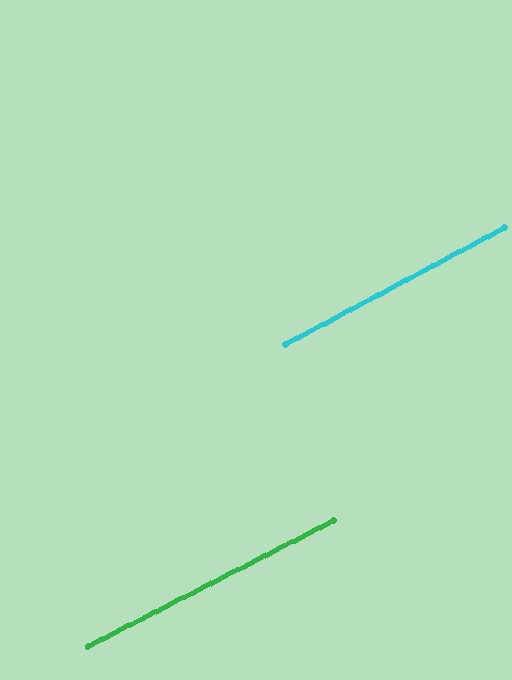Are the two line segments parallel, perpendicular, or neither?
Parallel — their directions differ by only 1.2°.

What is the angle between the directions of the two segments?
Approximately 1 degree.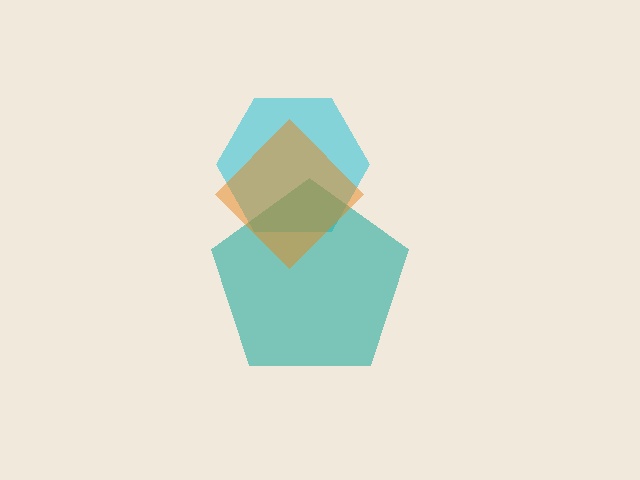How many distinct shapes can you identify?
There are 3 distinct shapes: a cyan hexagon, a teal pentagon, an orange diamond.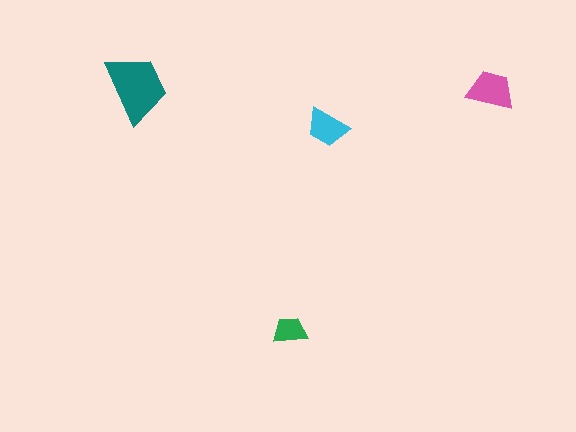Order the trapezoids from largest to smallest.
the teal one, the pink one, the cyan one, the green one.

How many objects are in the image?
There are 4 objects in the image.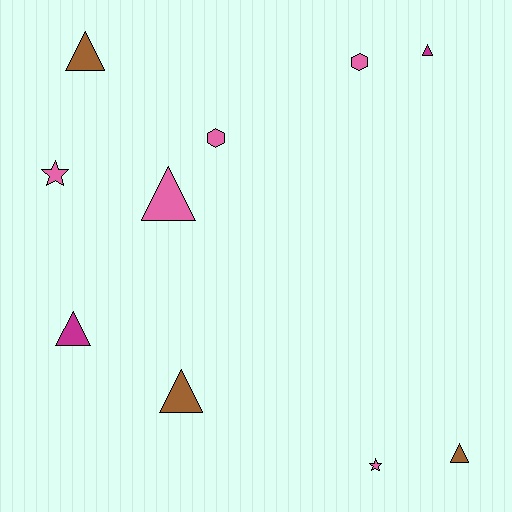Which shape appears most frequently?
Triangle, with 6 objects.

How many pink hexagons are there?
There are 2 pink hexagons.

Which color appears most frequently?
Pink, with 5 objects.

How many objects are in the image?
There are 10 objects.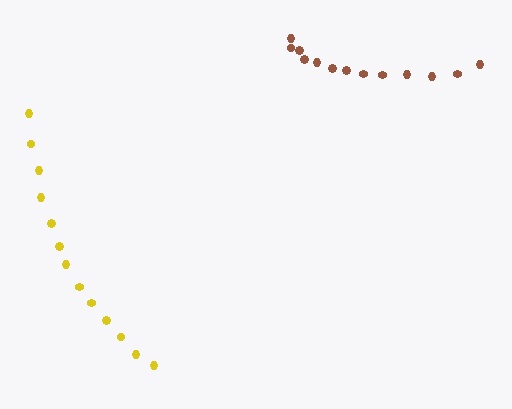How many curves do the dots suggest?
There are 2 distinct paths.